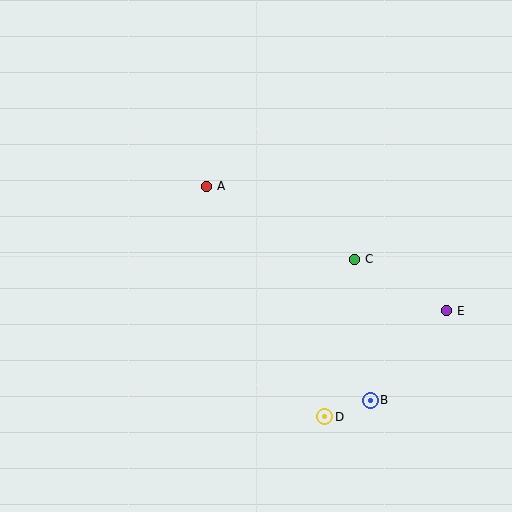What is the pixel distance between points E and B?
The distance between E and B is 118 pixels.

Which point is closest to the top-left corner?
Point A is closest to the top-left corner.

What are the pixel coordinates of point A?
Point A is at (207, 186).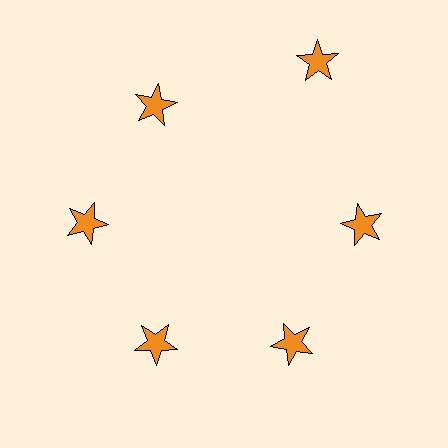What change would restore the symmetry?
The symmetry would be restored by moving it inward, back onto the ring so that all 6 stars sit at equal angles and equal distance from the center.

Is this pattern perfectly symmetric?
No. The 6 orange stars are arranged in a ring, but one element near the 1 o'clock position is pushed outward from the center, breaking the 6-fold rotational symmetry.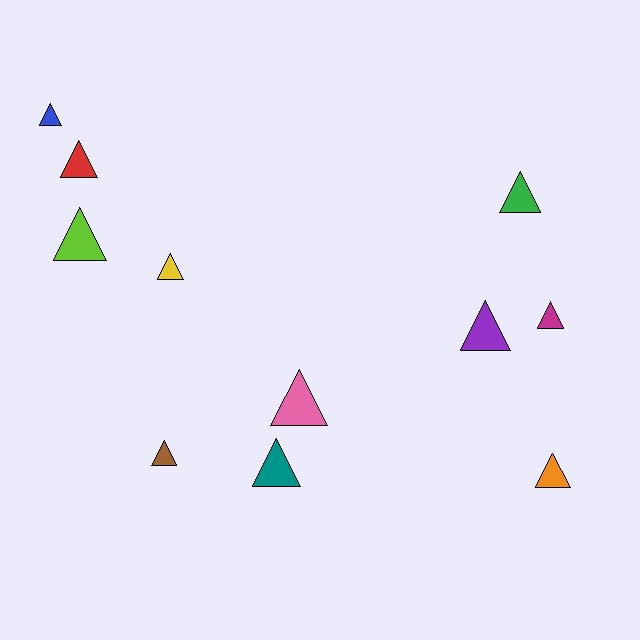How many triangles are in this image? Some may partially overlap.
There are 11 triangles.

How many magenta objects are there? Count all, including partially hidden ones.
There is 1 magenta object.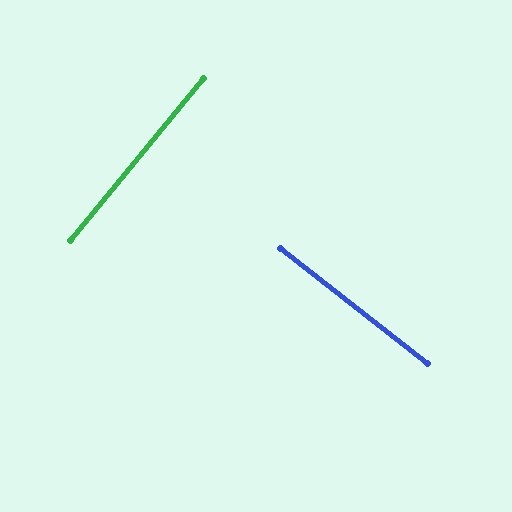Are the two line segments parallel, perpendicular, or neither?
Perpendicular — they meet at approximately 89°.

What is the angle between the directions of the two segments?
Approximately 89 degrees.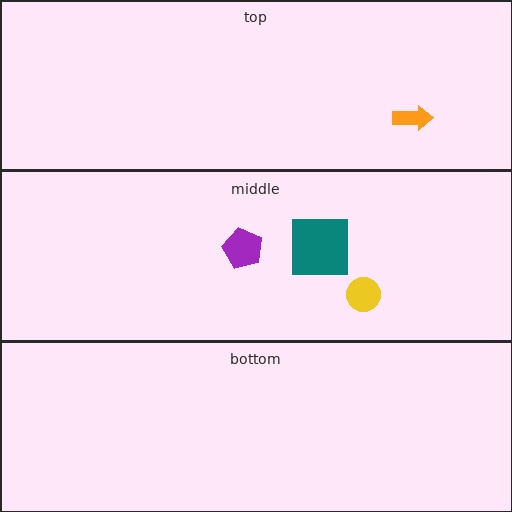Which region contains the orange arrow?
The top region.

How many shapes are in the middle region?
3.